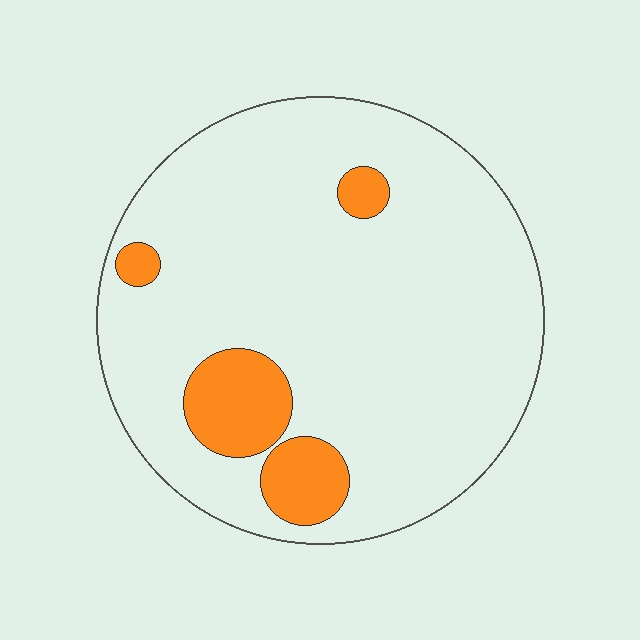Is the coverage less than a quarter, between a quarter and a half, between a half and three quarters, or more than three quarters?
Less than a quarter.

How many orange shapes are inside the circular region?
4.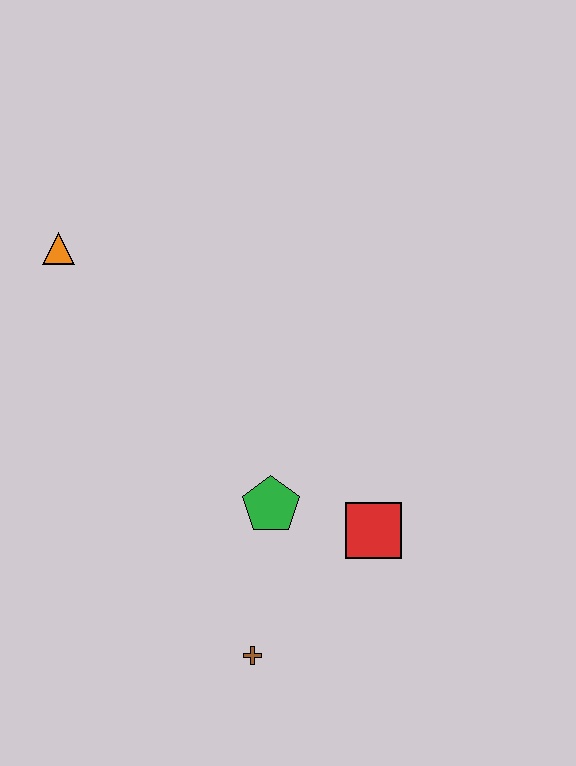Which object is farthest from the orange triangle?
The brown cross is farthest from the orange triangle.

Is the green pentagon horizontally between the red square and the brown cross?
Yes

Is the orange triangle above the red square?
Yes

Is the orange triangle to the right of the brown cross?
No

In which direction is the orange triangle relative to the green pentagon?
The orange triangle is above the green pentagon.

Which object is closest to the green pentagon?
The red square is closest to the green pentagon.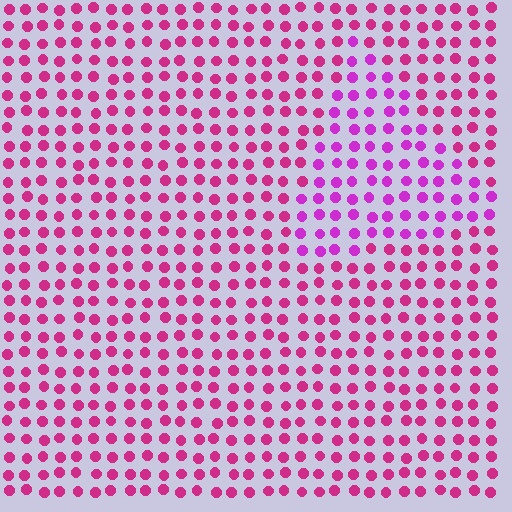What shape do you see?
I see a triangle.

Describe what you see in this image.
The image is filled with small magenta elements in a uniform arrangement. A triangle-shaped region is visible where the elements are tinted to a slightly different hue, forming a subtle color boundary.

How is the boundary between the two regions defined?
The boundary is defined purely by a slight shift in hue (about 27 degrees). Spacing, size, and orientation are identical on both sides.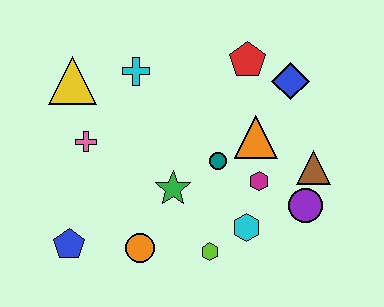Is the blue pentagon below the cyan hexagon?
Yes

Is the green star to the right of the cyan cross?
Yes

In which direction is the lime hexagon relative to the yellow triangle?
The lime hexagon is below the yellow triangle.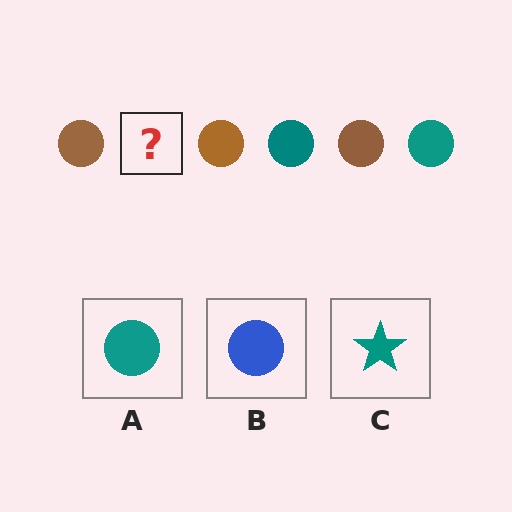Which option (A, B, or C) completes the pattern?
A.